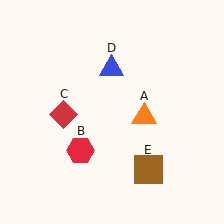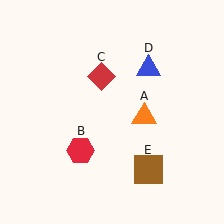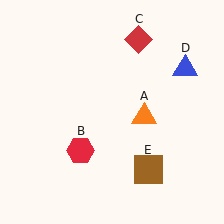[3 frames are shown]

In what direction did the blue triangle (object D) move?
The blue triangle (object D) moved right.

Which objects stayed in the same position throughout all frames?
Orange triangle (object A) and red hexagon (object B) and brown square (object E) remained stationary.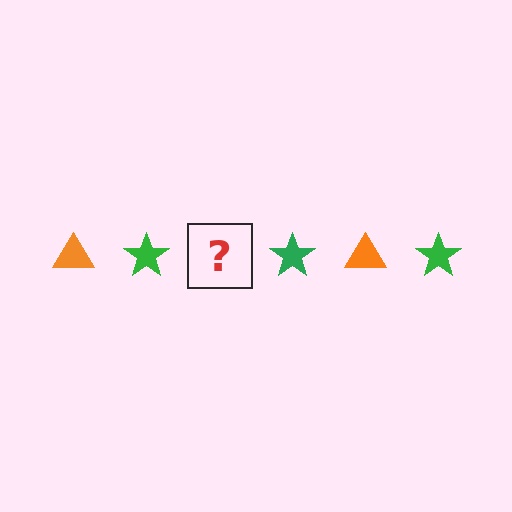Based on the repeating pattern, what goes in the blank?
The blank should be an orange triangle.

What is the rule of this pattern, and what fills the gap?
The rule is that the pattern alternates between orange triangle and green star. The gap should be filled with an orange triangle.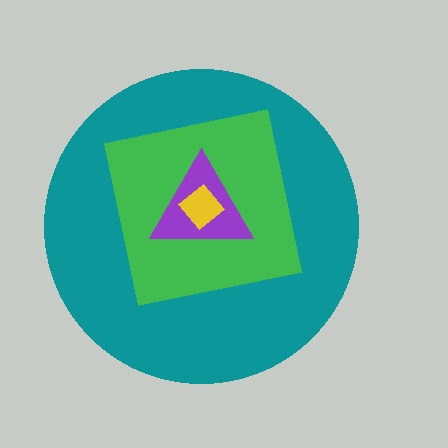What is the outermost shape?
The teal circle.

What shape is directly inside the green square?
The purple triangle.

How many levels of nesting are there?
4.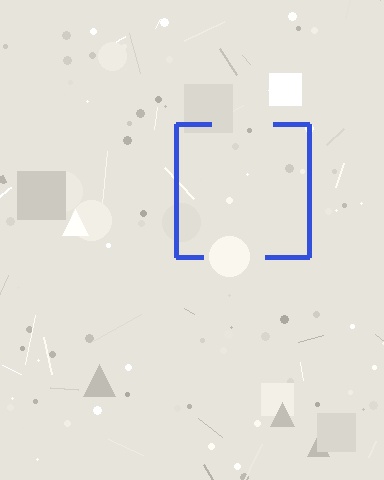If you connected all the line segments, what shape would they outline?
They would outline a square.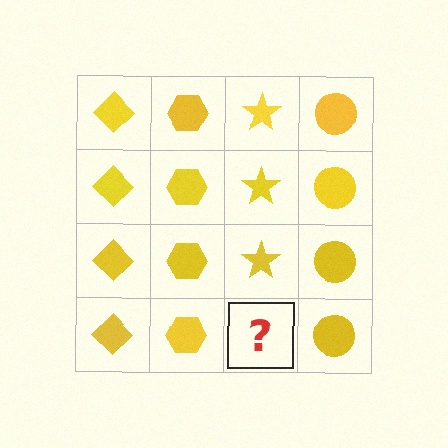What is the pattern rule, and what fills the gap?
The rule is that each column has a consistent shape. The gap should be filled with a yellow star.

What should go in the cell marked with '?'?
The missing cell should contain a yellow star.